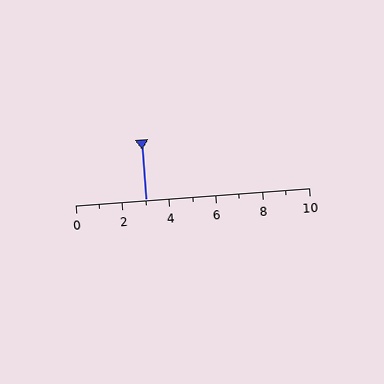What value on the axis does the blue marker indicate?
The marker indicates approximately 3.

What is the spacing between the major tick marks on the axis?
The major ticks are spaced 2 apart.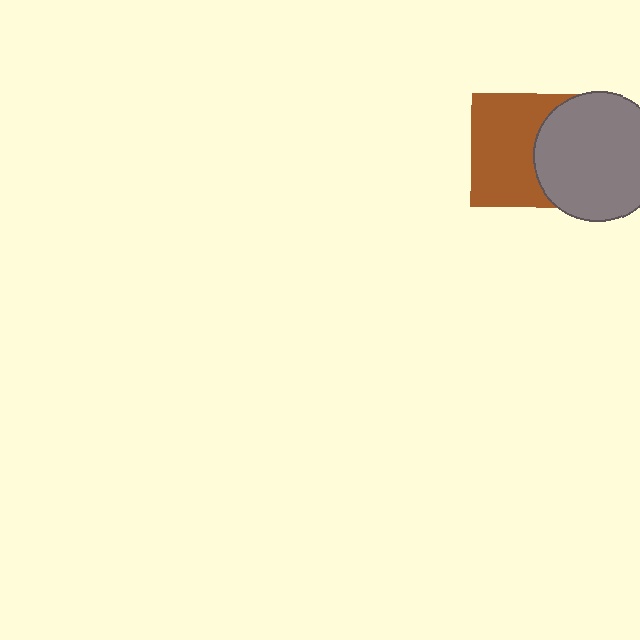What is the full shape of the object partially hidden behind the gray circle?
The partially hidden object is a brown square.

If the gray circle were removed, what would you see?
You would see the complete brown square.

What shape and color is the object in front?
The object in front is a gray circle.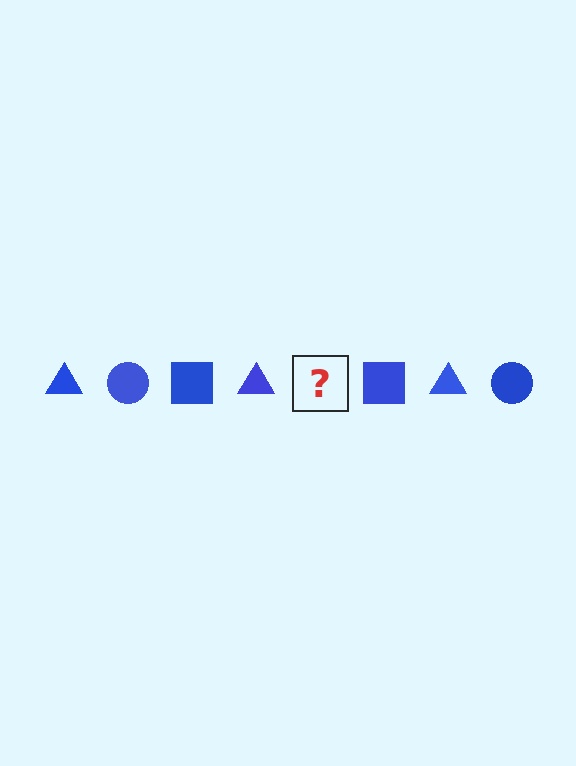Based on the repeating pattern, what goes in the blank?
The blank should be a blue circle.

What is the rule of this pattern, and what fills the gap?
The rule is that the pattern cycles through triangle, circle, square shapes in blue. The gap should be filled with a blue circle.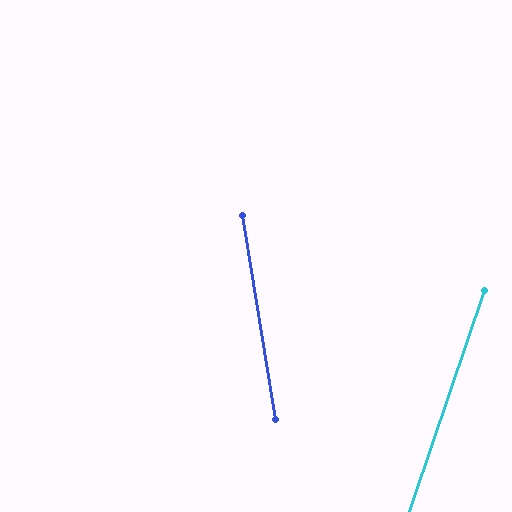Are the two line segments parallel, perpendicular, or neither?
Neither parallel nor perpendicular — they differ by about 28°.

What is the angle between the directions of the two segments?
Approximately 28 degrees.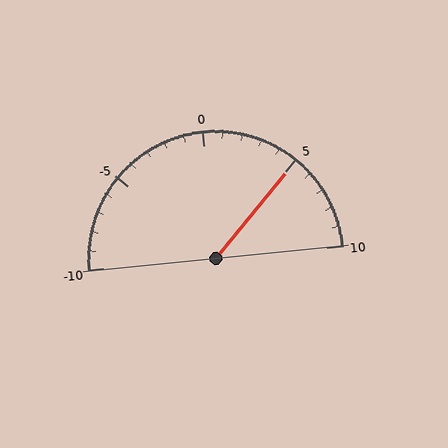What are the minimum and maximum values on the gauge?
The gauge ranges from -10 to 10.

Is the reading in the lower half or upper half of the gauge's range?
The reading is in the upper half of the range (-10 to 10).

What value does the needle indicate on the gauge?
The needle indicates approximately 5.